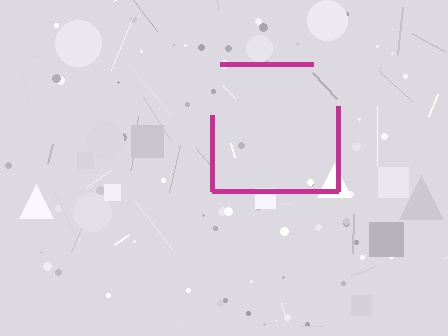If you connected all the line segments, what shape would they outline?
They would outline a square.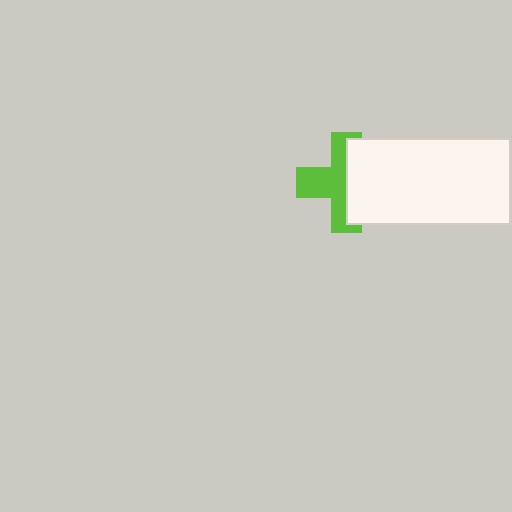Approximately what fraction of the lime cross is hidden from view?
Roughly 48% of the lime cross is hidden behind the white rectangle.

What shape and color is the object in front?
The object in front is a white rectangle.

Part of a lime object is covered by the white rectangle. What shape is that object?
It is a cross.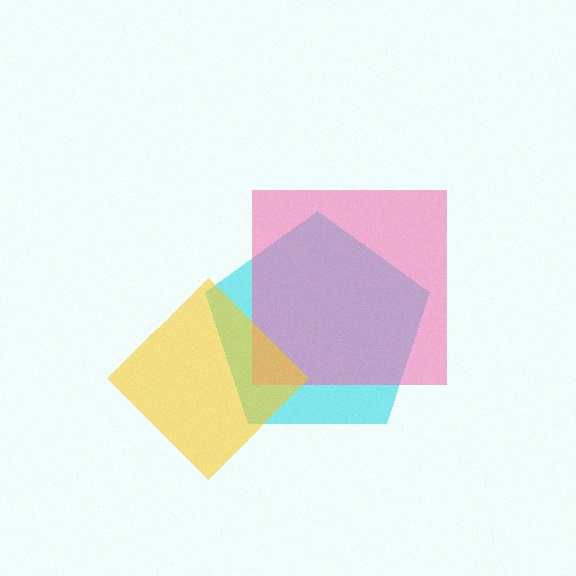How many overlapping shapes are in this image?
There are 3 overlapping shapes in the image.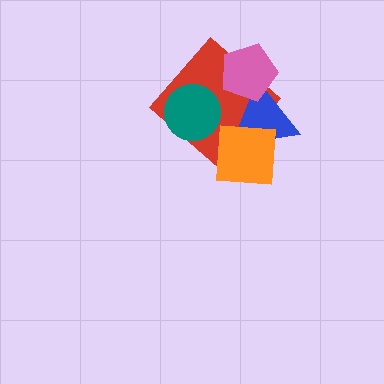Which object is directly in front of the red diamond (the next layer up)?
The teal circle is directly in front of the red diamond.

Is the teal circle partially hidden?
No, no other shape covers it.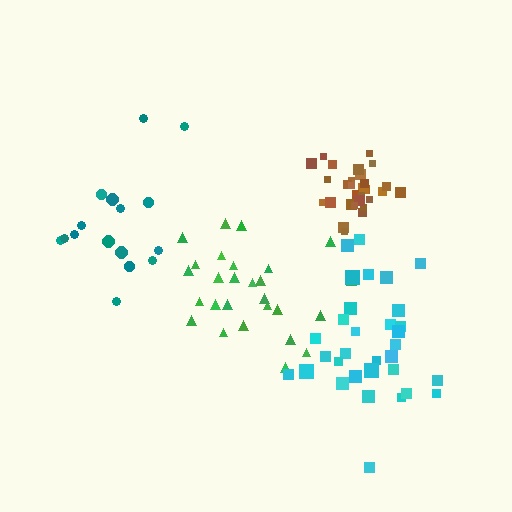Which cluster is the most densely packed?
Brown.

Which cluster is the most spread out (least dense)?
Teal.